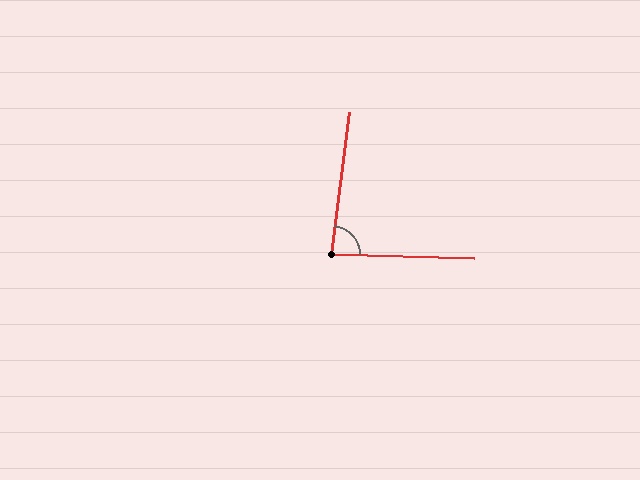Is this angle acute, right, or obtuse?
It is acute.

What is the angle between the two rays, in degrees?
Approximately 84 degrees.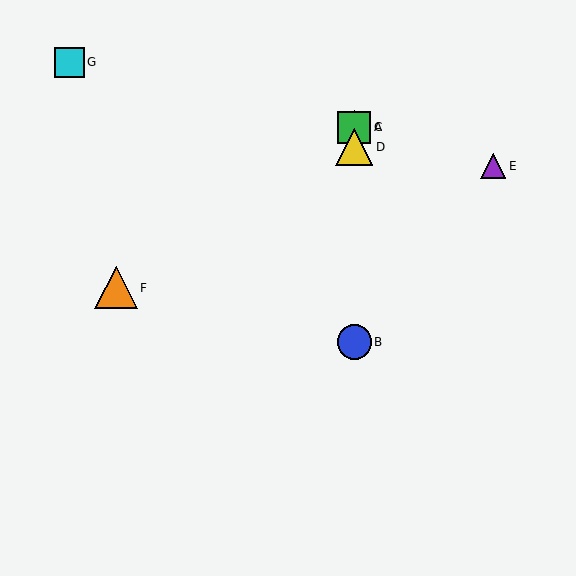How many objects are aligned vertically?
4 objects (A, B, C, D) are aligned vertically.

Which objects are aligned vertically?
Objects A, B, C, D are aligned vertically.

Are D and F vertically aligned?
No, D is at x≈354 and F is at x≈116.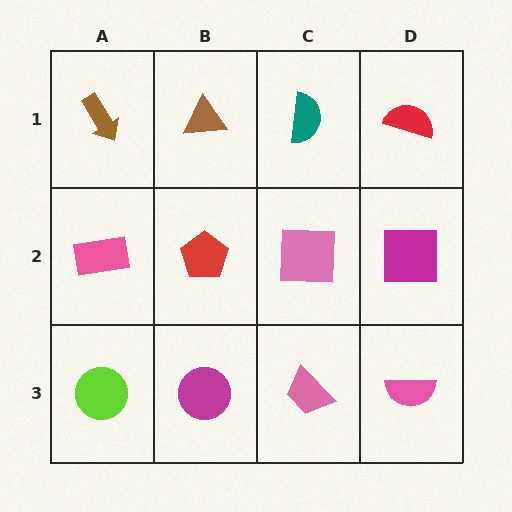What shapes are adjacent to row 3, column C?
A pink square (row 2, column C), a magenta circle (row 3, column B), a pink semicircle (row 3, column D).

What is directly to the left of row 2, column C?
A red pentagon.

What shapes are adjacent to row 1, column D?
A magenta square (row 2, column D), a teal semicircle (row 1, column C).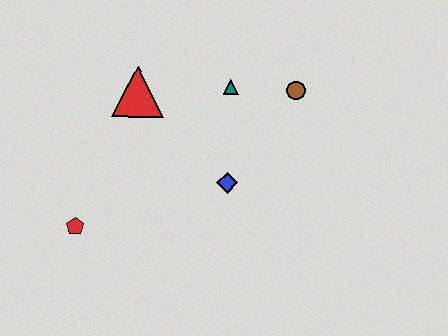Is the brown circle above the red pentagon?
Yes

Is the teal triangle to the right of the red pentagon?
Yes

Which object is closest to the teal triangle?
The brown circle is closest to the teal triangle.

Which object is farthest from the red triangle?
The brown circle is farthest from the red triangle.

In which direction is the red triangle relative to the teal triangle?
The red triangle is to the left of the teal triangle.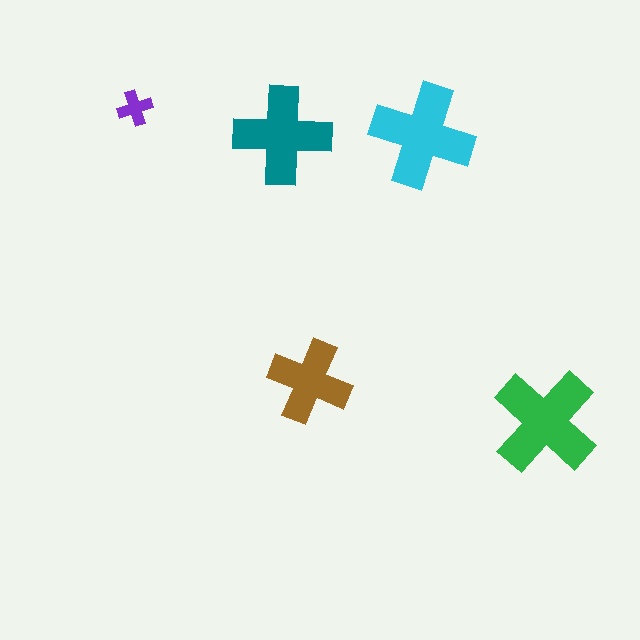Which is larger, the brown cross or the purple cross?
The brown one.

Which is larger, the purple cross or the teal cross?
The teal one.